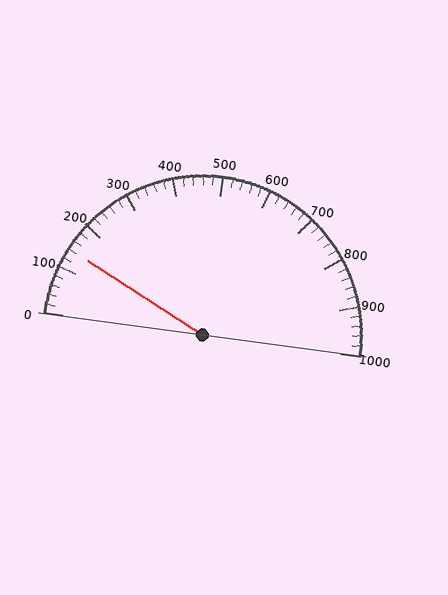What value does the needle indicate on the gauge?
The needle indicates approximately 140.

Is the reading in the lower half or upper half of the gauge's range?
The reading is in the lower half of the range (0 to 1000).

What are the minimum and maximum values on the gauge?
The gauge ranges from 0 to 1000.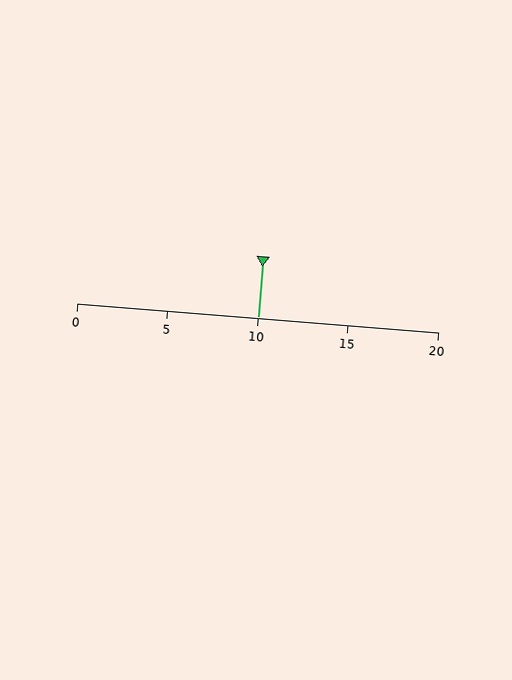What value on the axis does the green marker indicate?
The marker indicates approximately 10.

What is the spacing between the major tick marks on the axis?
The major ticks are spaced 5 apart.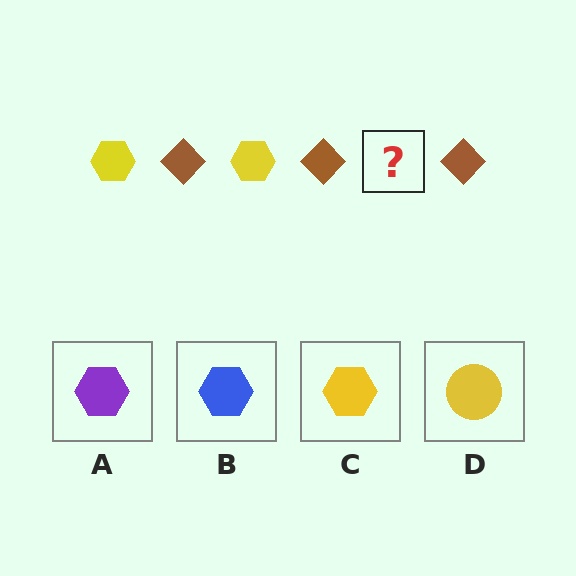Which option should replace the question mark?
Option C.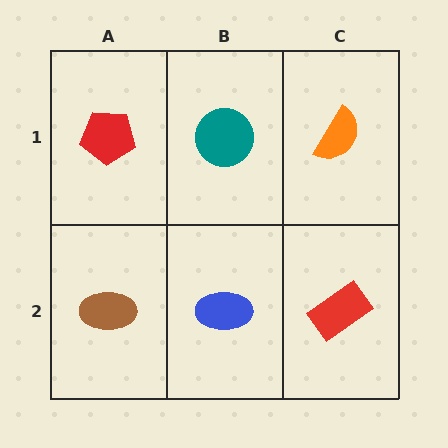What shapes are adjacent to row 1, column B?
A blue ellipse (row 2, column B), a red pentagon (row 1, column A), an orange semicircle (row 1, column C).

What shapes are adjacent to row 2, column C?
An orange semicircle (row 1, column C), a blue ellipse (row 2, column B).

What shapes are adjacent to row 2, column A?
A red pentagon (row 1, column A), a blue ellipse (row 2, column B).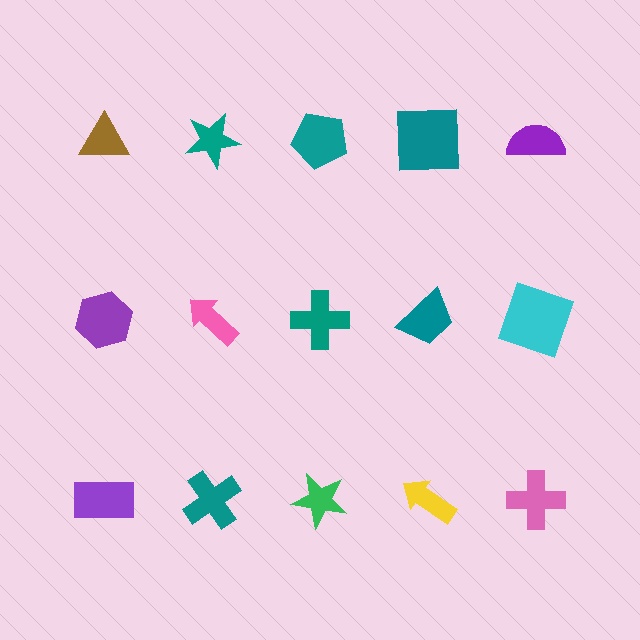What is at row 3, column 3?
A green star.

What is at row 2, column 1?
A purple hexagon.